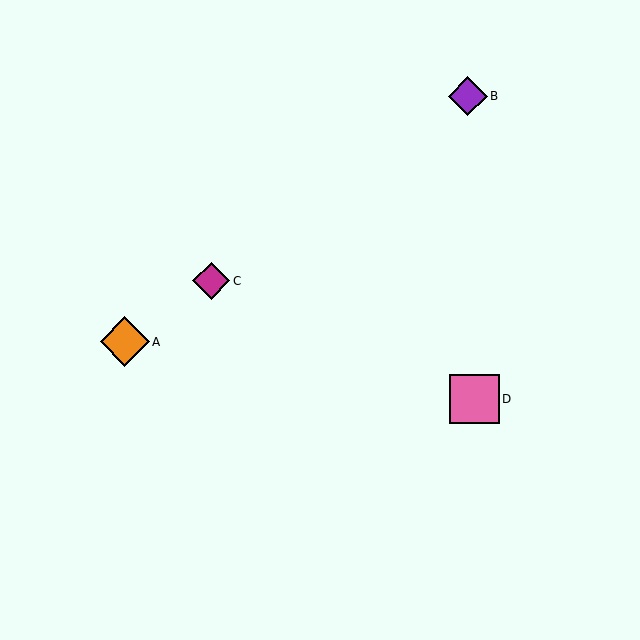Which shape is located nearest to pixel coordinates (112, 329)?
The orange diamond (labeled A) at (125, 342) is nearest to that location.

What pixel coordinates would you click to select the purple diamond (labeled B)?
Click at (468, 96) to select the purple diamond B.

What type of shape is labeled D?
Shape D is a pink square.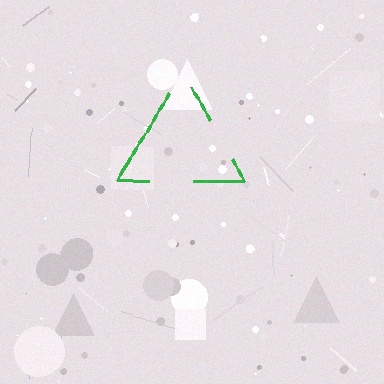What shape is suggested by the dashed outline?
The dashed outline suggests a triangle.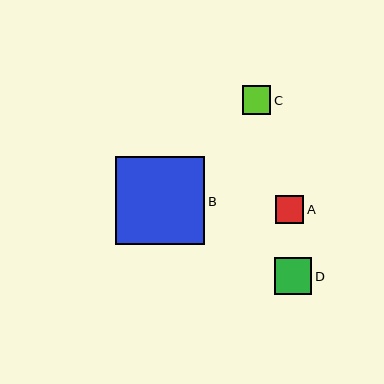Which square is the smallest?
Square A is the smallest with a size of approximately 28 pixels.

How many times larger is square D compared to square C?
Square D is approximately 1.3 times the size of square C.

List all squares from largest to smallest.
From largest to smallest: B, D, C, A.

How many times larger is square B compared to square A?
Square B is approximately 3.1 times the size of square A.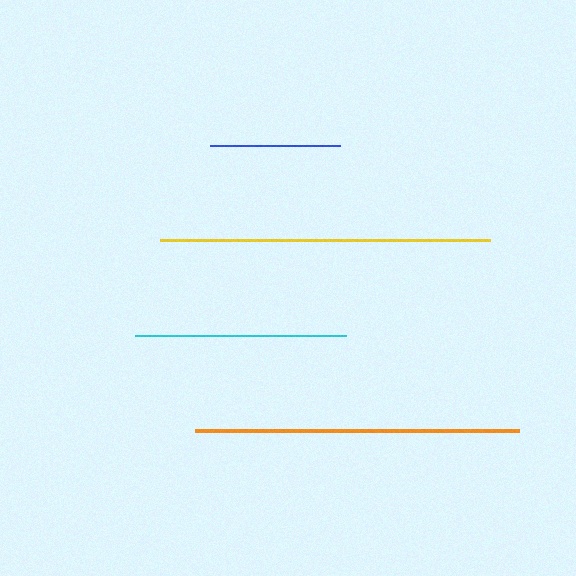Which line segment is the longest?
The yellow line is the longest at approximately 330 pixels.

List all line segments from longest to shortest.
From longest to shortest: yellow, orange, cyan, blue.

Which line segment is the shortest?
The blue line is the shortest at approximately 130 pixels.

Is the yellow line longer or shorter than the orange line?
The yellow line is longer than the orange line.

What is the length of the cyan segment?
The cyan segment is approximately 211 pixels long.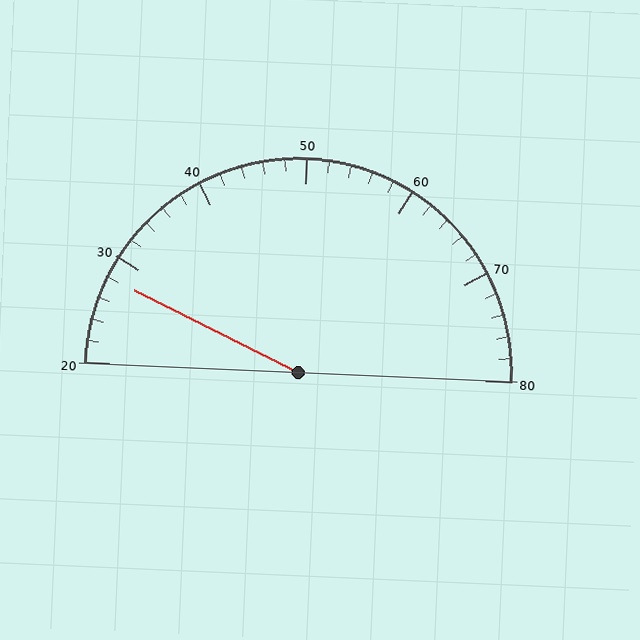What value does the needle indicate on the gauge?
The needle indicates approximately 28.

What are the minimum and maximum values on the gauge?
The gauge ranges from 20 to 80.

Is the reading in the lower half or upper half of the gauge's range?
The reading is in the lower half of the range (20 to 80).